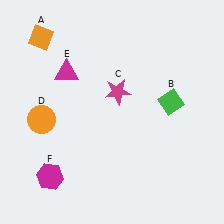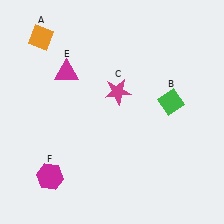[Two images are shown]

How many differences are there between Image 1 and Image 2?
There is 1 difference between the two images.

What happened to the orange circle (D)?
The orange circle (D) was removed in Image 2. It was in the bottom-left area of Image 1.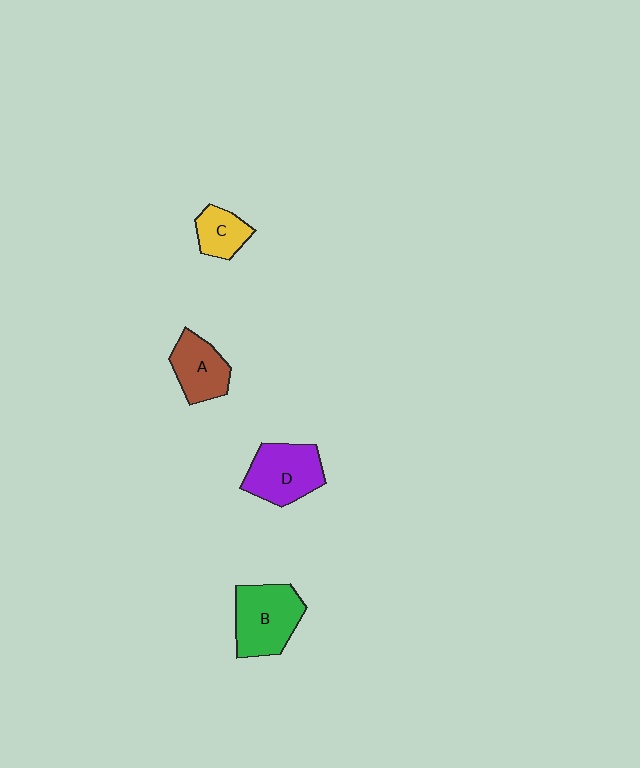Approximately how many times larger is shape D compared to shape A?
Approximately 1.3 times.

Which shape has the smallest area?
Shape C (yellow).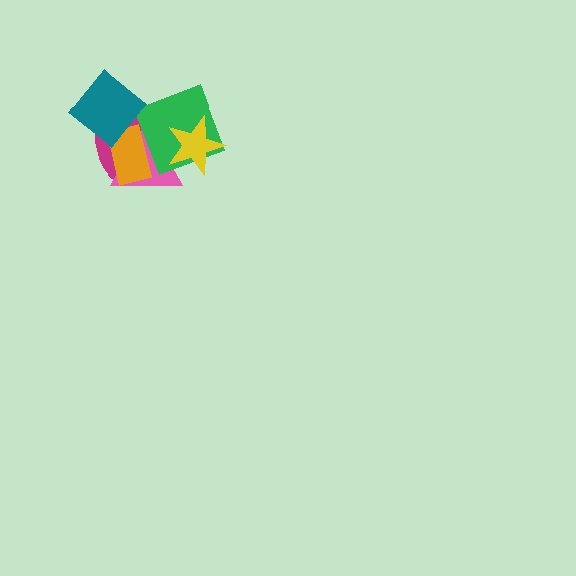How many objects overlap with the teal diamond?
4 objects overlap with the teal diamond.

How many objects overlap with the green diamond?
5 objects overlap with the green diamond.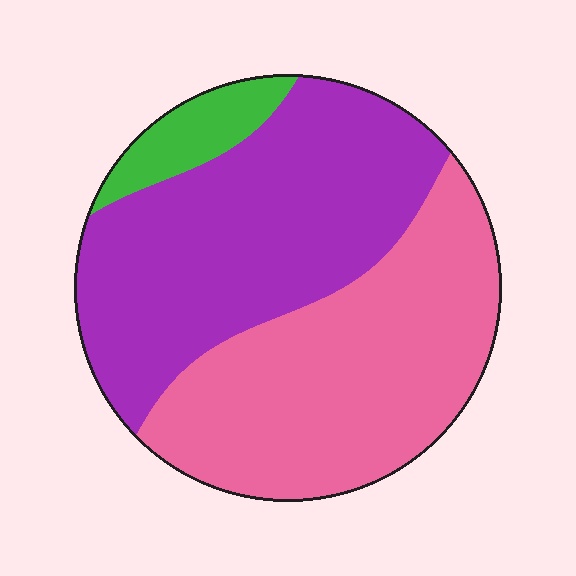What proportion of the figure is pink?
Pink covers about 45% of the figure.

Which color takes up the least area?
Green, at roughly 10%.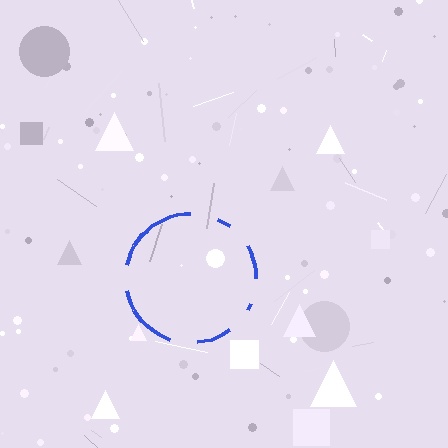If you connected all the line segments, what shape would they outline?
They would outline a circle.